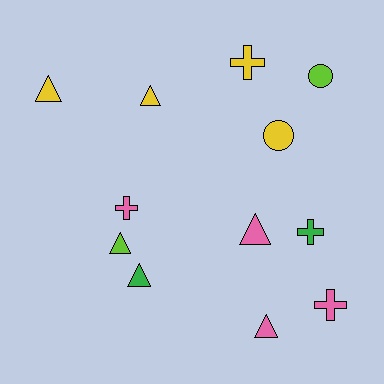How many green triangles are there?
There is 1 green triangle.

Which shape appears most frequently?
Triangle, with 6 objects.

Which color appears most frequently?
Pink, with 4 objects.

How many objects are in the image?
There are 12 objects.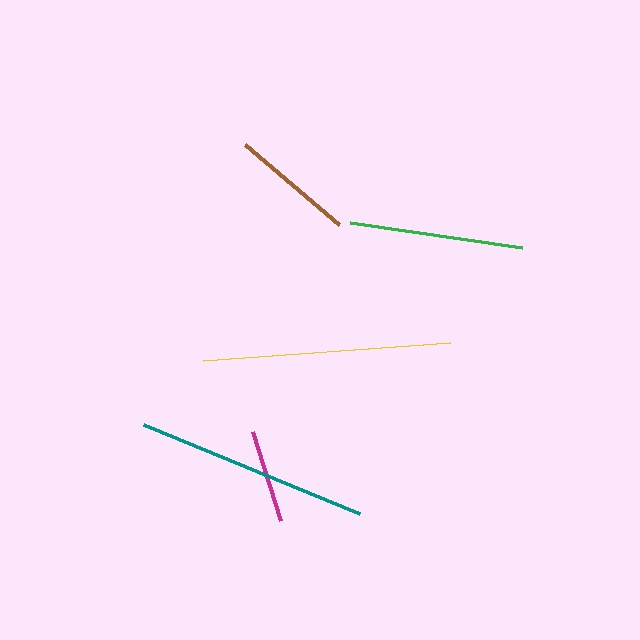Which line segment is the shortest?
The magenta line is the shortest at approximately 94 pixels.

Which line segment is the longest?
The yellow line is the longest at approximately 247 pixels.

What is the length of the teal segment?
The teal segment is approximately 234 pixels long.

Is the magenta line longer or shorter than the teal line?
The teal line is longer than the magenta line.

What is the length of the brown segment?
The brown segment is approximately 123 pixels long.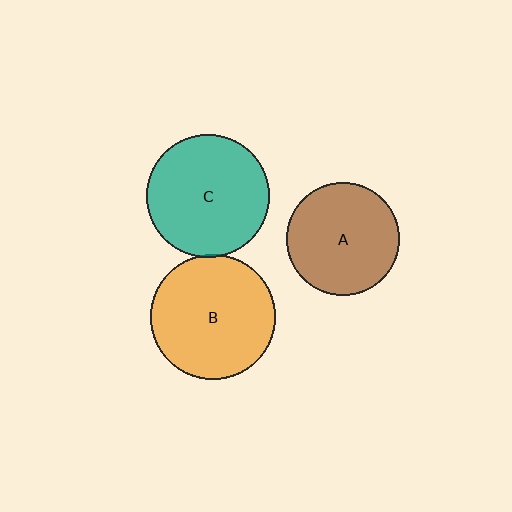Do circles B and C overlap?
Yes.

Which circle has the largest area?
Circle B (orange).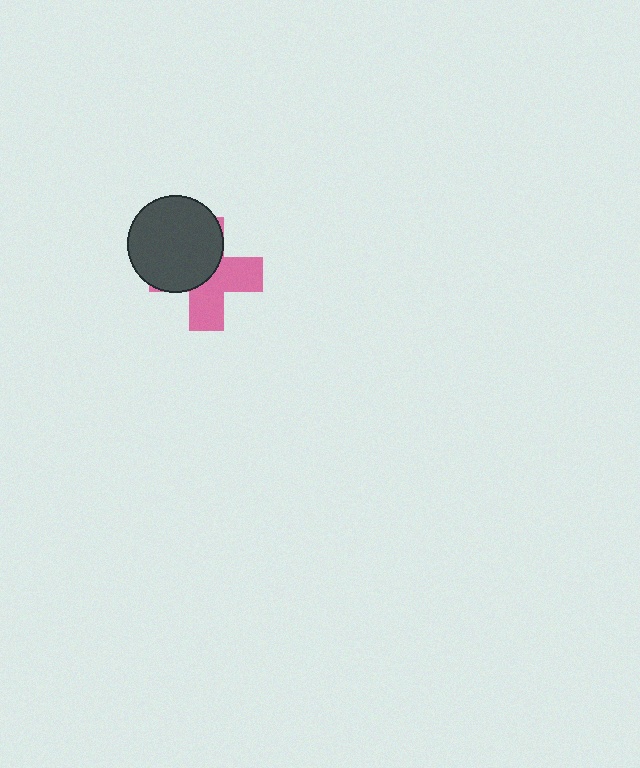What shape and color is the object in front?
The object in front is a dark gray circle.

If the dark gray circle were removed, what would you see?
You would see the complete pink cross.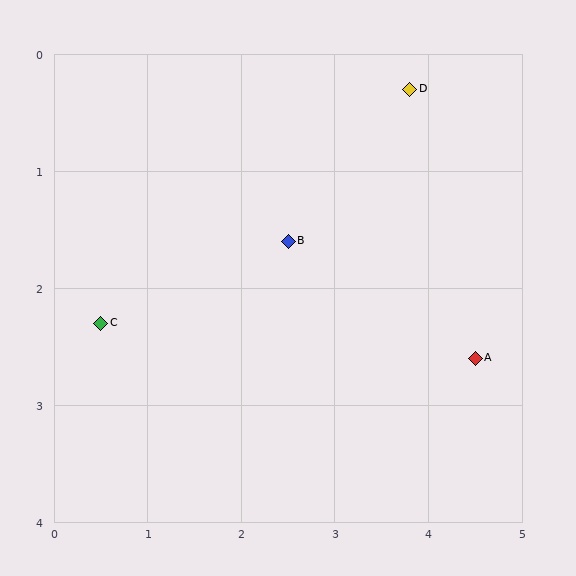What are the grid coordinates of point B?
Point B is at approximately (2.5, 1.6).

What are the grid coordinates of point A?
Point A is at approximately (4.5, 2.6).